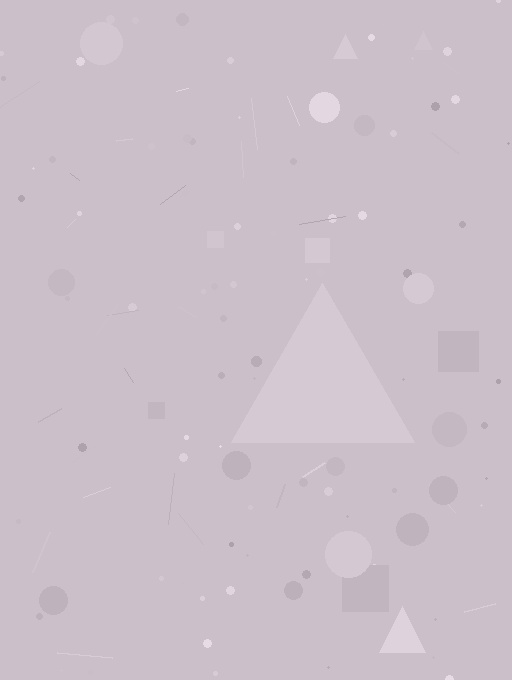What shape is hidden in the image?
A triangle is hidden in the image.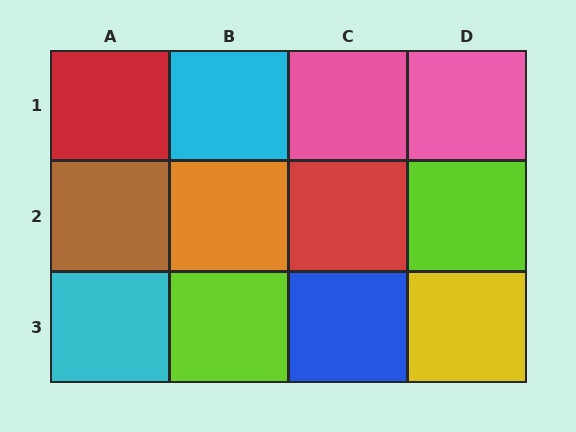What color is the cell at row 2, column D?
Lime.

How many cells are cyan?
2 cells are cyan.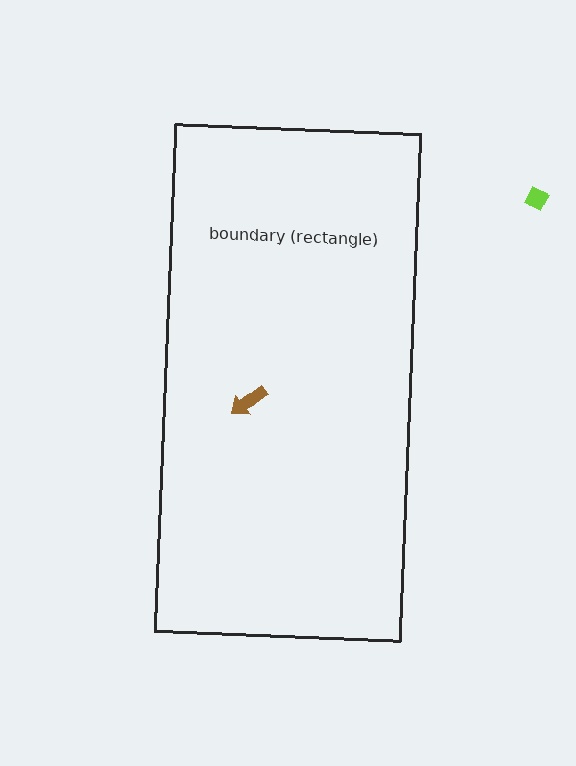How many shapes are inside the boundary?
1 inside, 1 outside.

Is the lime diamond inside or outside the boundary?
Outside.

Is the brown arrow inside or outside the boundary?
Inside.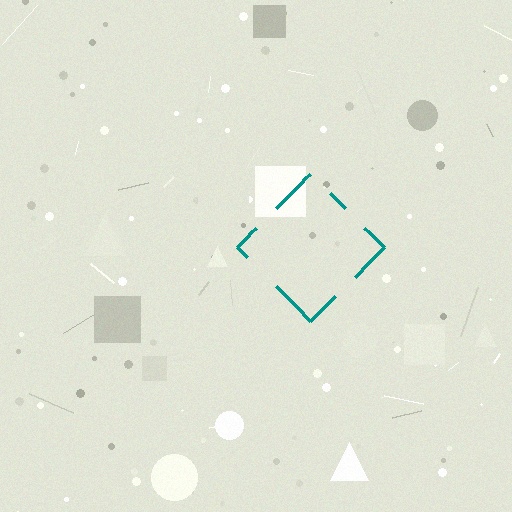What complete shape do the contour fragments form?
The contour fragments form a diamond.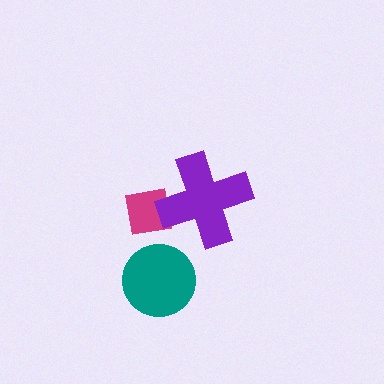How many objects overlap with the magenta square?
1 object overlaps with the magenta square.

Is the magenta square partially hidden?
Yes, it is partially covered by another shape.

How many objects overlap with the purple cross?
1 object overlaps with the purple cross.